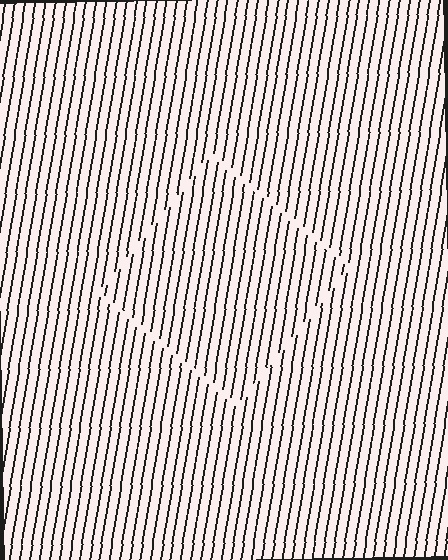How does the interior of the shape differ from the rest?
The interior of the shape contains the same grating, shifted by half a period — the contour is defined by the phase discontinuity where line-ends from the inner and outer gratings abut.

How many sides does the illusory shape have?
4 sides — the line-ends trace a square.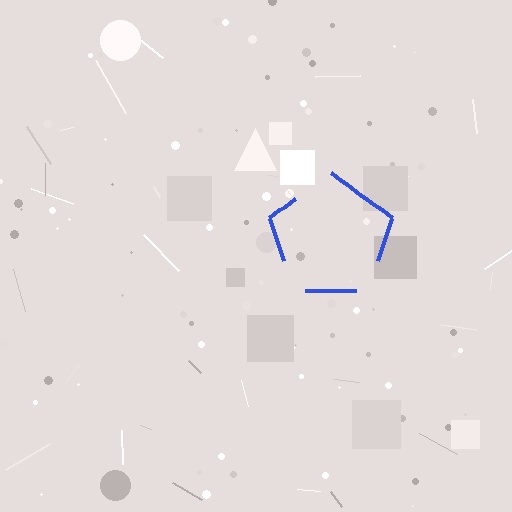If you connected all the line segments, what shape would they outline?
They would outline a pentagon.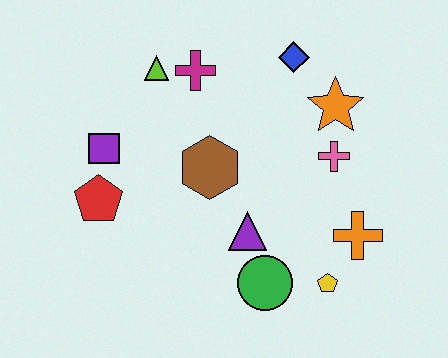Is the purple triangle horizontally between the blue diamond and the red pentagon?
Yes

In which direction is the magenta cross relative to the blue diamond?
The magenta cross is to the left of the blue diamond.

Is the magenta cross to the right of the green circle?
No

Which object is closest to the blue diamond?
The orange star is closest to the blue diamond.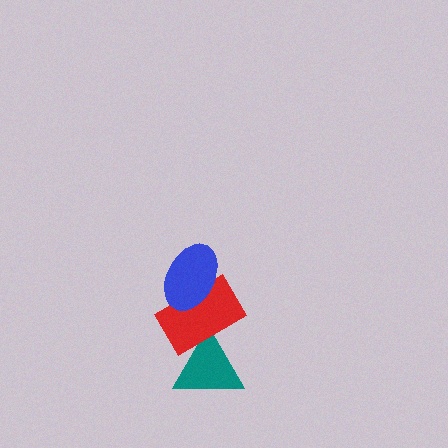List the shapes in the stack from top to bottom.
From top to bottom: the blue ellipse, the red rectangle, the teal triangle.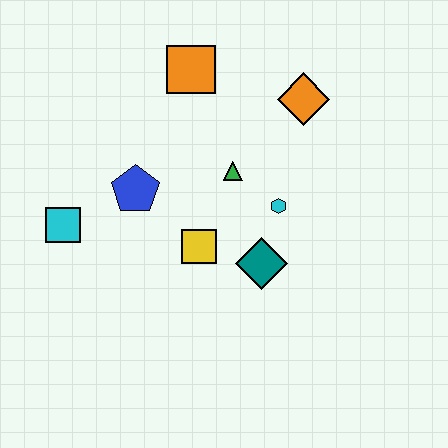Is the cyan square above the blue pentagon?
No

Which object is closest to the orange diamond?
The green triangle is closest to the orange diamond.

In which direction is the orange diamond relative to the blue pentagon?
The orange diamond is to the right of the blue pentagon.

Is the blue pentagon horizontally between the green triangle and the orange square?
No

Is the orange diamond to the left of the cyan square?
No